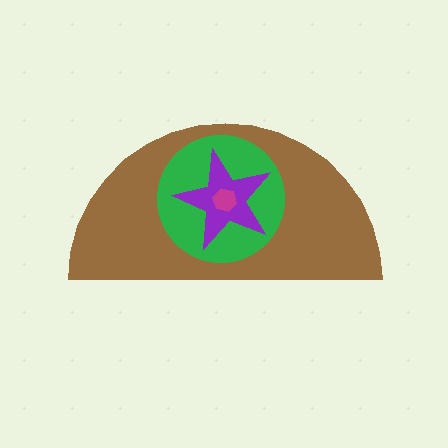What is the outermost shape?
The brown semicircle.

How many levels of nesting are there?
4.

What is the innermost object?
The magenta hexagon.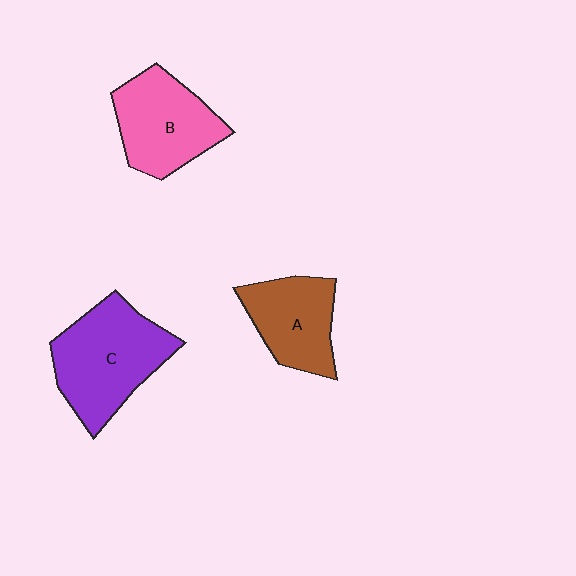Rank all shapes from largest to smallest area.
From largest to smallest: C (purple), B (pink), A (brown).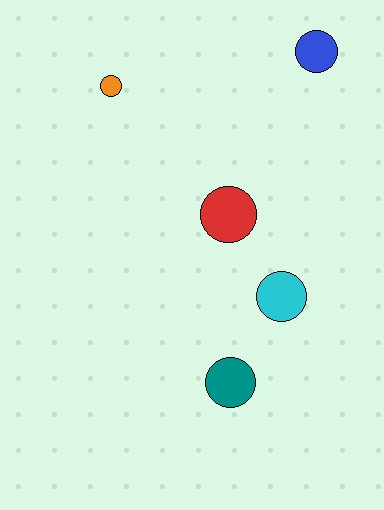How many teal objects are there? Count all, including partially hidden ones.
There is 1 teal object.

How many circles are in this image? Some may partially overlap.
There are 5 circles.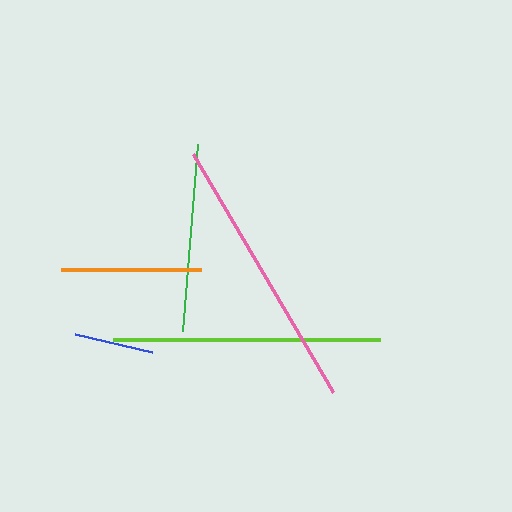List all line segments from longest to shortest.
From longest to shortest: pink, lime, green, orange, blue.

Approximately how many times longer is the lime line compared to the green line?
The lime line is approximately 1.4 times the length of the green line.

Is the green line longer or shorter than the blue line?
The green line is longer than the blue line.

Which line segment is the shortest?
The blue line is the shortest at approximately 79 pixels.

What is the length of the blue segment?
The blue segment is approximately 79 pixels long.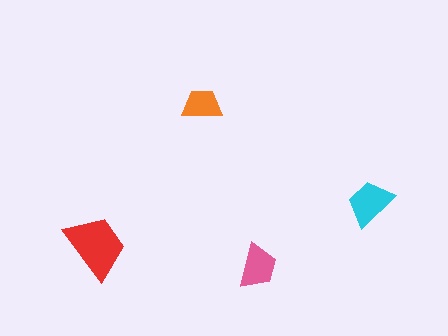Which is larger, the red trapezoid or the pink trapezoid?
The red one.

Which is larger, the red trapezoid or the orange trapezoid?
The red one.